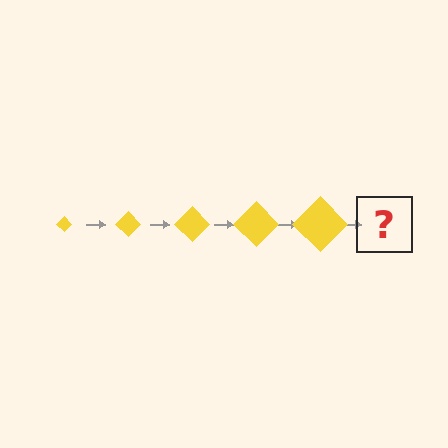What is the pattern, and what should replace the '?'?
The pattern is that the diamond gets progressively larger each step. The '?' should be a yellow diamond, larger than the previous one.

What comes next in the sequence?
The next element should be a yellow diamond, larger than the previous one.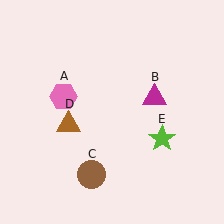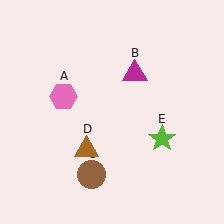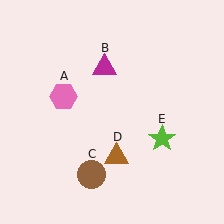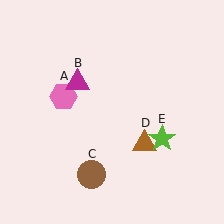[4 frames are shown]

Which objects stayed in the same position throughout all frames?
Pink hexagon (object A) and brown circle (object C) and lime star (object E) remained stationary.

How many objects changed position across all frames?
2 objects changed position: magenta triangle (object B), brown triangle (object D).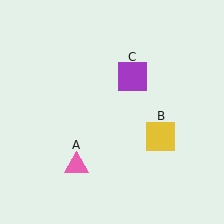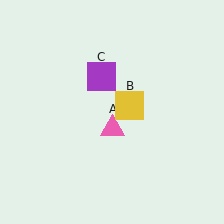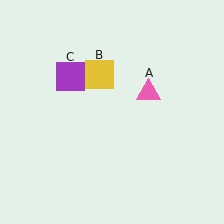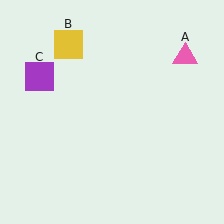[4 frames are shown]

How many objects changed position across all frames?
3 objects changed position: pink triangle (object A), yellow square (object B), purple square (object C).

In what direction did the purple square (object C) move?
The purple square (object C) moved left.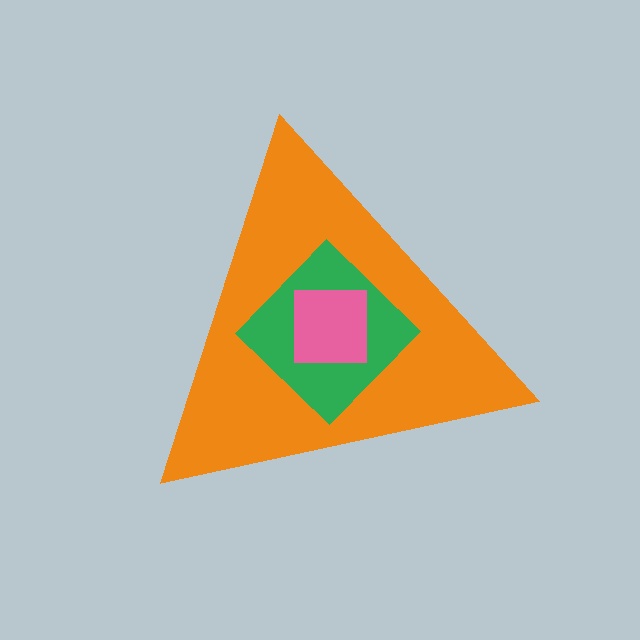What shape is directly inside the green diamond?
The pink square.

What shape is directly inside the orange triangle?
The green diamond.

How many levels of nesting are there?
3.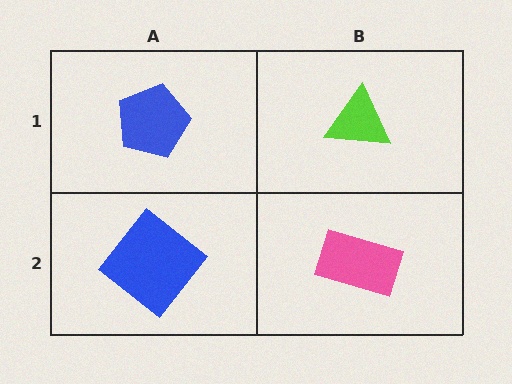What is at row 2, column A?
A blue diamond.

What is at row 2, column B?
A pink rectangle.